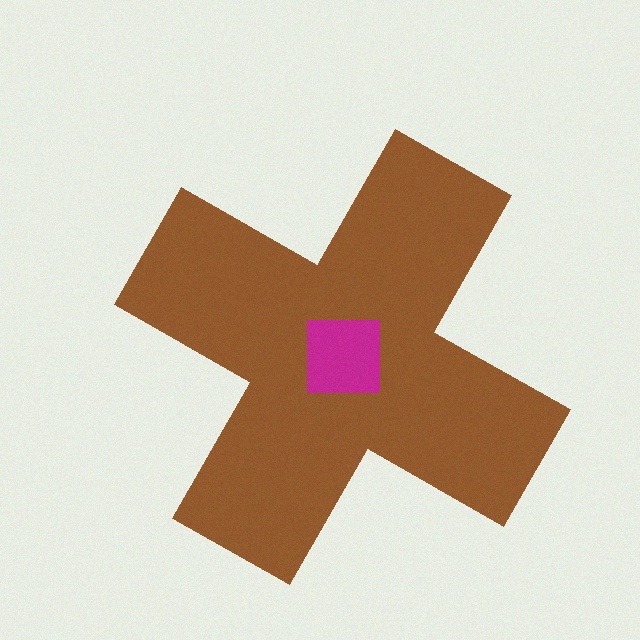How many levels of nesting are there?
2.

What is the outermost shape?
The brown cross.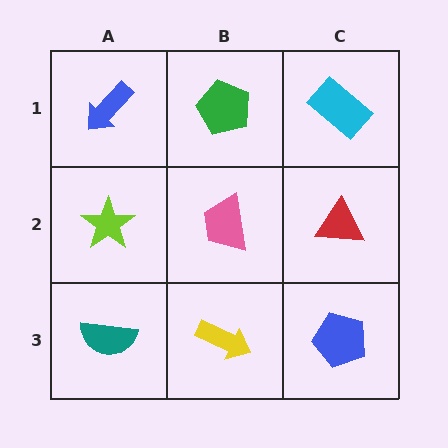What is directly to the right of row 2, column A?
A pink trapezoid.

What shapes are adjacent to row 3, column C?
A red triangle (row 2, column C), a yellow arrow (row 3, column B).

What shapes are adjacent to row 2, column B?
A green pentagon (row 1, column B), a yellow arrow (row 3, column B), a lime star (row 2, column A), a red triangle (row 2, column C).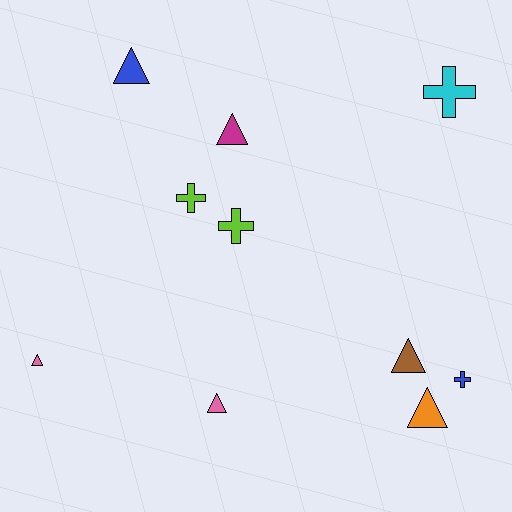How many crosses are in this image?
There are 4 crosses.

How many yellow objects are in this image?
There are no yellow objects.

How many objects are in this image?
There are 10 objects.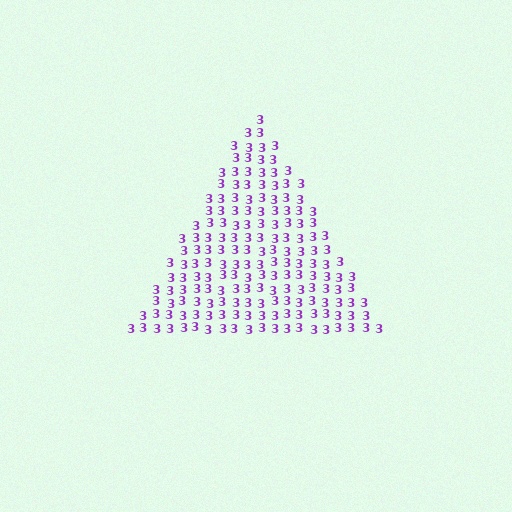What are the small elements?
The small elements are digit 3's.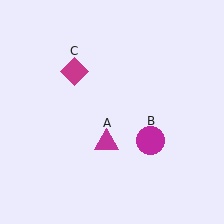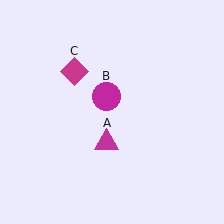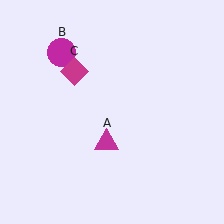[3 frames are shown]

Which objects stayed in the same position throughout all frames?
Magenta triangle (object A) and magenta diamond (object C) remained stationary.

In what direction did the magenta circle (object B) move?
The magenta circle (object B) moved up and to the left.